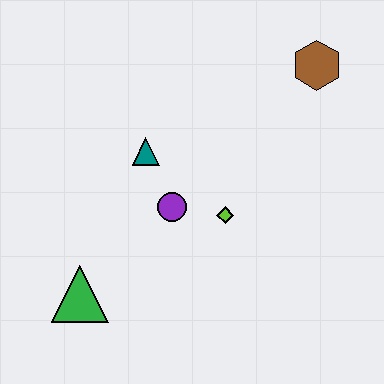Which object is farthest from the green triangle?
The brown hexagon is farthest from the green triangle.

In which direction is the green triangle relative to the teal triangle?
The green triangle is below the teal triangle.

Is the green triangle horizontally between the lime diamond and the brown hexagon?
No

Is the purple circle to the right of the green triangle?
Yes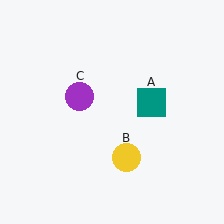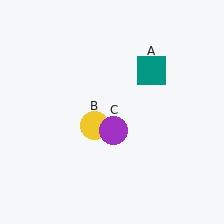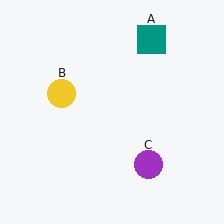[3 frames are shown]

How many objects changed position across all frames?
3 objects changed position: teal square (object A), yellow circle (object B), purple circle (object C).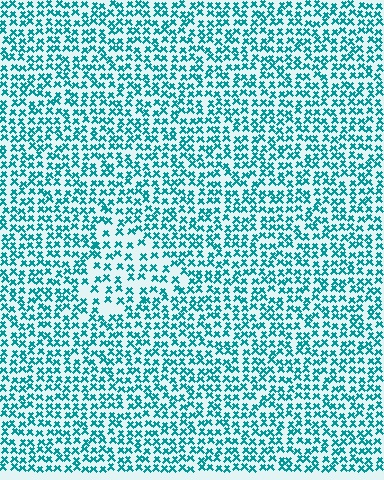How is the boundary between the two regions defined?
The boundary is defined by a change in element density (approximately 1.6x ratio). All elements are the same color, size, and shape.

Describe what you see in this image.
The image contains small teal elements arranged at two different densities. A triangle-shaped region is visible where the elements are less densely packed than the surrounding area.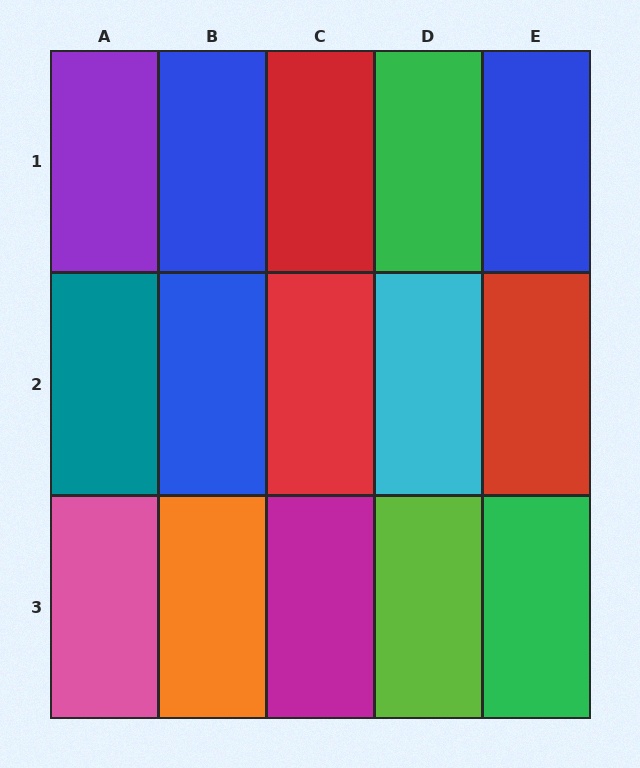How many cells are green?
2 cells are green.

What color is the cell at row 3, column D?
Lime.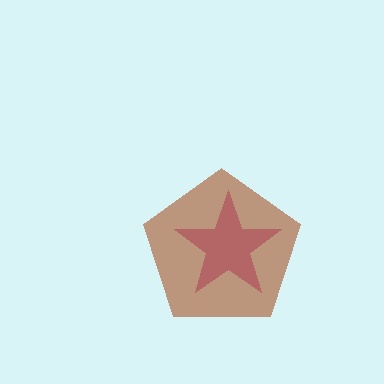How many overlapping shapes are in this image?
There are 2 overlapping shapes in the image.